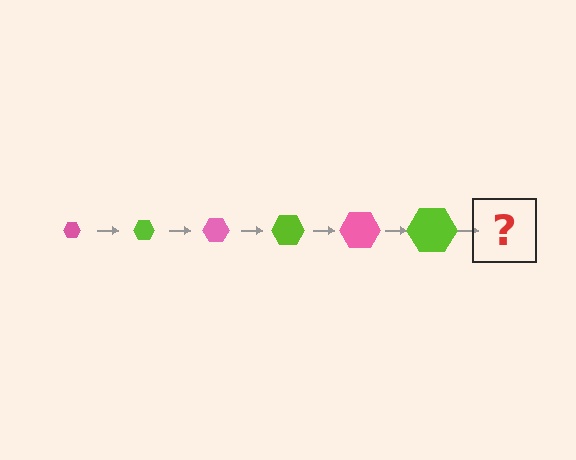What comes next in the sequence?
The next element should be a pink hexagon, larger than the previous one.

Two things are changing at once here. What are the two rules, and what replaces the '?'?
The two rules are that the hexagon grows larger each step and the color cycles through pink and lime. The '?' should be a pink hexagon, larger than the previous one.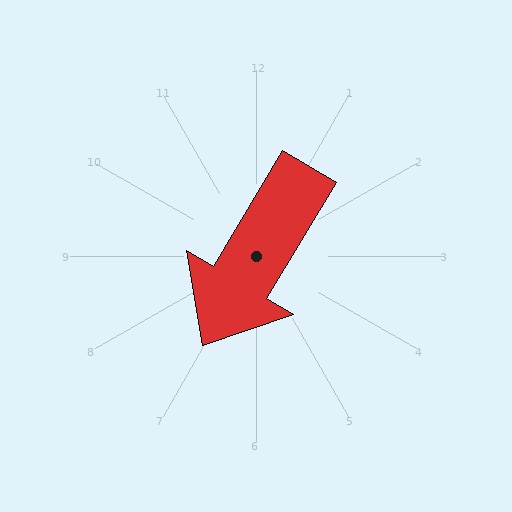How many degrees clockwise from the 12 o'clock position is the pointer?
Approximately 211 degrees.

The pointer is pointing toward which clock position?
Roughly 7 o'clock.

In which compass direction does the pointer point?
Southwest.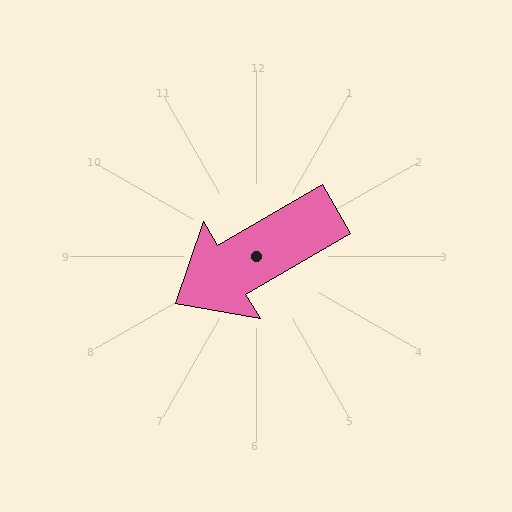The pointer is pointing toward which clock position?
Roughly 8 o'clock.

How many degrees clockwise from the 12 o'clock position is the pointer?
Approximately 240 degrees.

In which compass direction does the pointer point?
Southwest.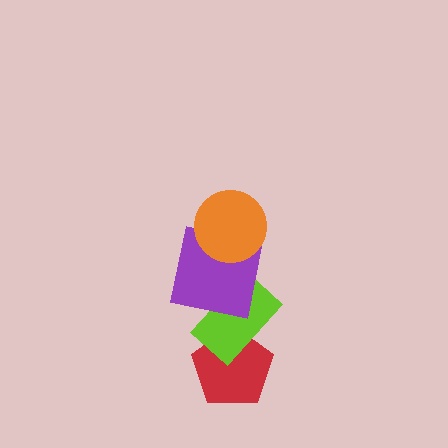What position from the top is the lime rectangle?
The lime rectangle is 3rd from the top.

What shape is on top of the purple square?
The orange circle is on top of the purple square.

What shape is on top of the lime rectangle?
The purple square is on top of the lime rectangle.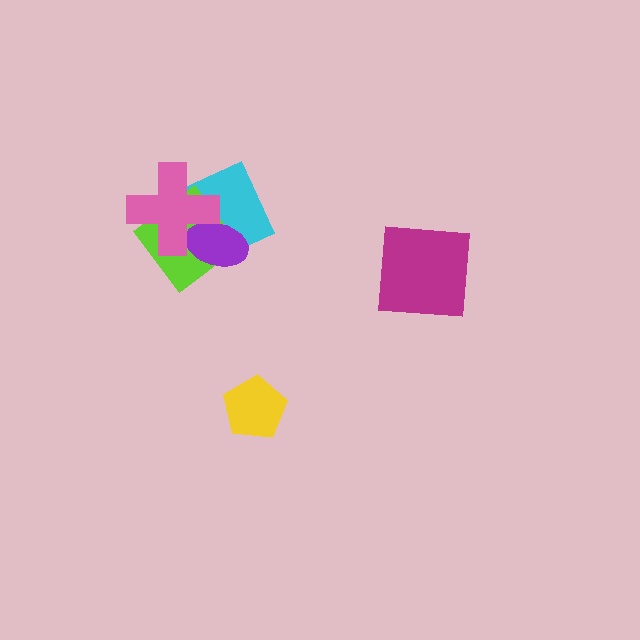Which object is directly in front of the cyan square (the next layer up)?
The lime diamond is directly in front of the cyan square.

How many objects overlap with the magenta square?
0 objects overlap with the magenta square.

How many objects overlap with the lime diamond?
3 objects overlap with the lime diamond.